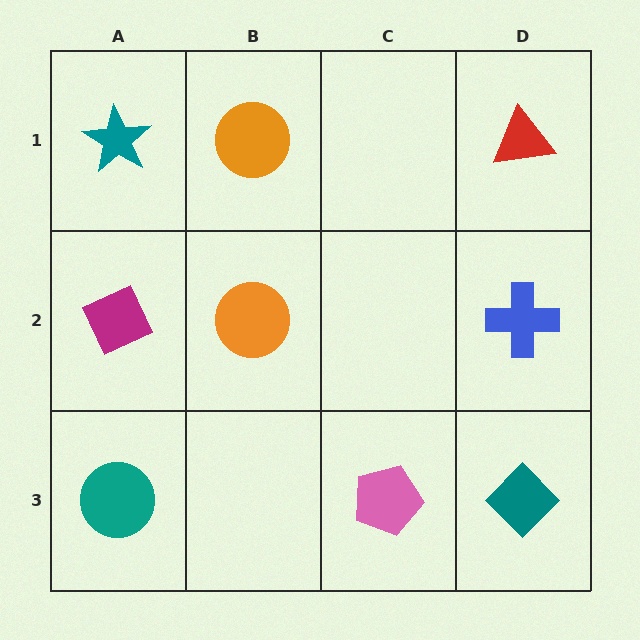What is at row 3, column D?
A teal diamond.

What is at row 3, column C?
A pink pentagon.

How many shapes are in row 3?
3 shapes.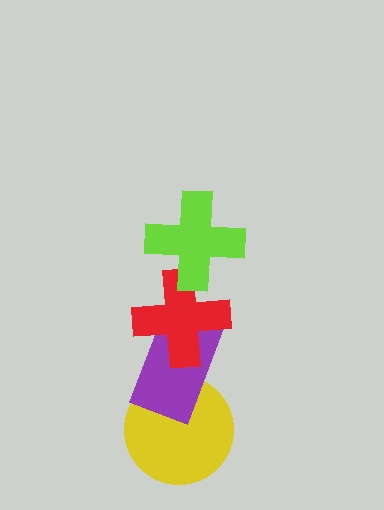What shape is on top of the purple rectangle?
The red cross is on top of the purple rectangle.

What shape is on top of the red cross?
The lime cross is on top of the red cross.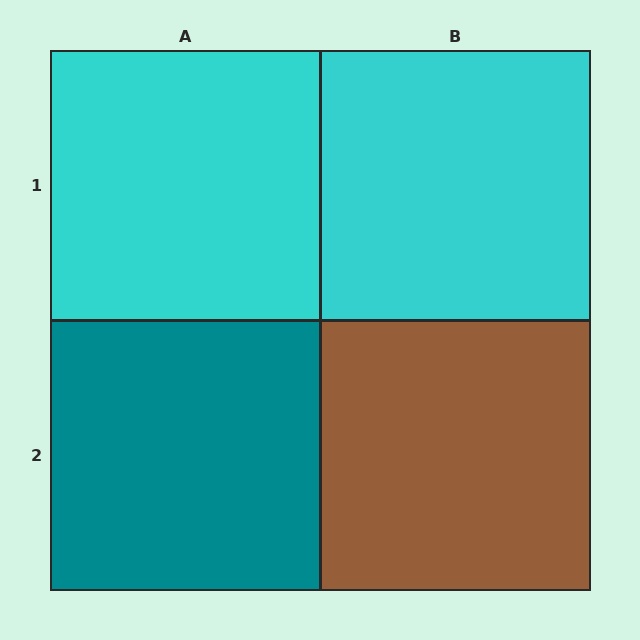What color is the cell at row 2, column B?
Brown.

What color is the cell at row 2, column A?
Teal.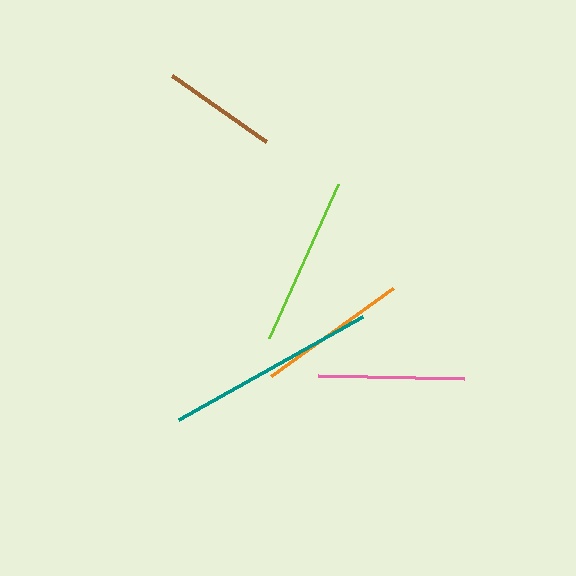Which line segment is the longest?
The teal line is the longest at approximately 211 pixels.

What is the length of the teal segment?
The teal segment is approximately 211 pixels long.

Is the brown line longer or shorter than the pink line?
The pink line is longer than the brown line.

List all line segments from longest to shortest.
From longest to shortest: teal, lime, orange, pink, brown.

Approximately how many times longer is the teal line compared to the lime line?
The teal line is approximately 1.2 times the length of the lime line.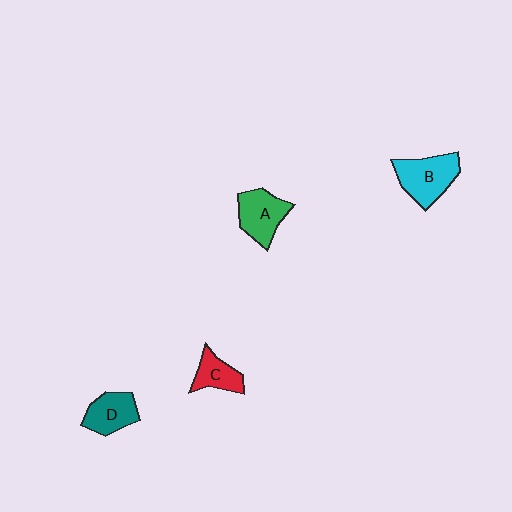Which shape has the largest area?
Shape B (cyan).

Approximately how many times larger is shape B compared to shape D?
Approximately 1.4 times.